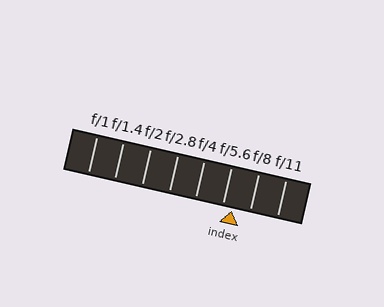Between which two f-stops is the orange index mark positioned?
The index mark is between f/5.6 and f/8.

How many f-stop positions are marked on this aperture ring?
There are 8 f-stop positions marked.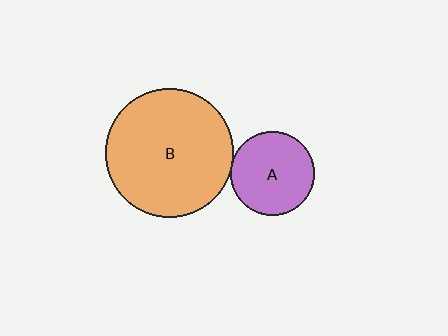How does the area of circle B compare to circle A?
Approximately 2.3 times.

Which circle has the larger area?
Circle B (orange).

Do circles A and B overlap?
Yes.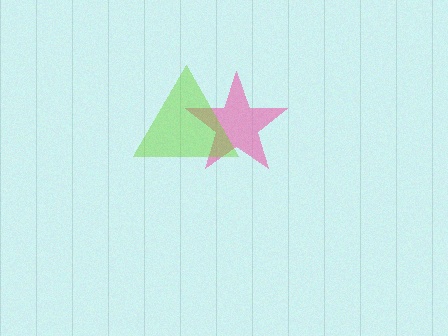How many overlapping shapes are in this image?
There are 2 overlapping shapes in the image.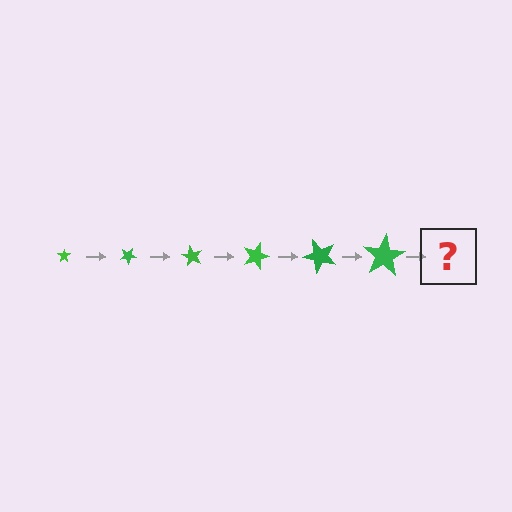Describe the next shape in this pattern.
It should be a star, larger than the previous one and rotated 180 degrees from the start.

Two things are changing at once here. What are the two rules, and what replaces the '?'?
The two rules are that the star grows larger each step and it rotates 30 degrees each step. The '?' should be a star, larger than the previous one and rotated 180 degrees from the start.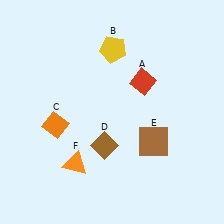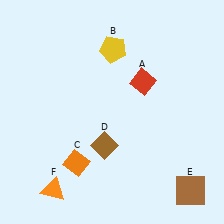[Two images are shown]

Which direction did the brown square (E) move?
The brown square (E) moved down.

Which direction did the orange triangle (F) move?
The orange triangle (F) moved down.